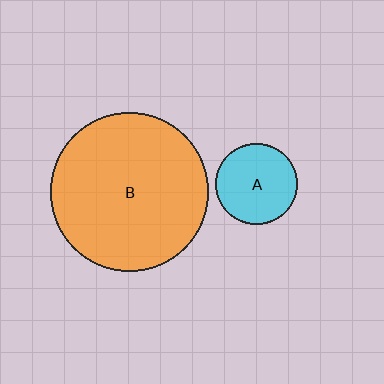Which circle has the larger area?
Circle B (orange).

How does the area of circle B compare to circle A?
Approximately 3.8 times.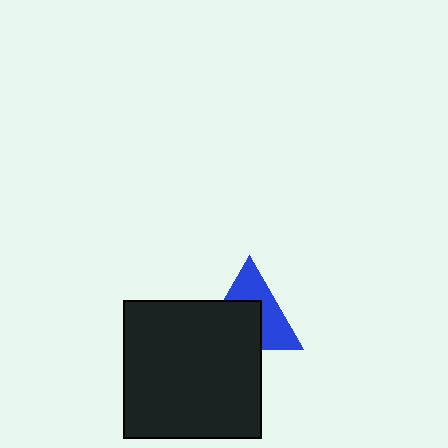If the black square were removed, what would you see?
You would see the complete blue triangle.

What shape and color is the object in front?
The object in front is a black square.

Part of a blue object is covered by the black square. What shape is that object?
It is a triangle.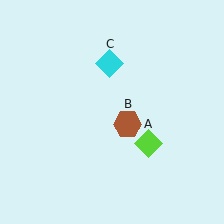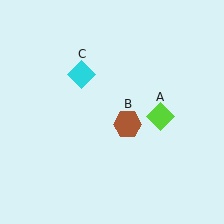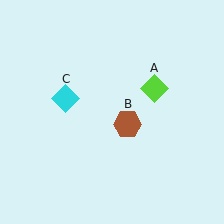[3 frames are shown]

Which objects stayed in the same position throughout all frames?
Brown hexagon (object B) remained stationary.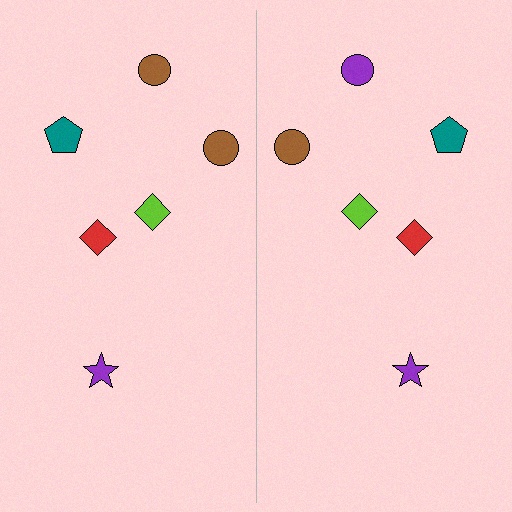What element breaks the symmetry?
The purple circle on the right side breaks the symmetry — its mirror counterpart is brown.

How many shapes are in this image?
There are 12 shapes in this image.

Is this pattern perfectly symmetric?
No, the pattern is not perfectly symmetric. The purple circle on the right side breaks the symmetry — its mirror counterpart is brown.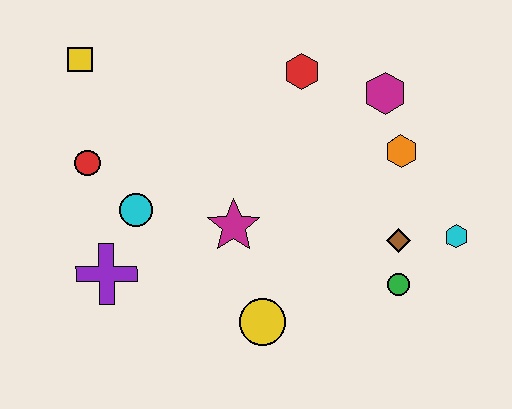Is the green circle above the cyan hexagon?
No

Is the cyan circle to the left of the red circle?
No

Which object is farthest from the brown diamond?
The yellow square is farthest from the brown diamond.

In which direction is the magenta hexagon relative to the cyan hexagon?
The magenta hexagon is above the cyan hexagon.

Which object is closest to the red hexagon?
The magenta hexagon is closest to the red hexagon.